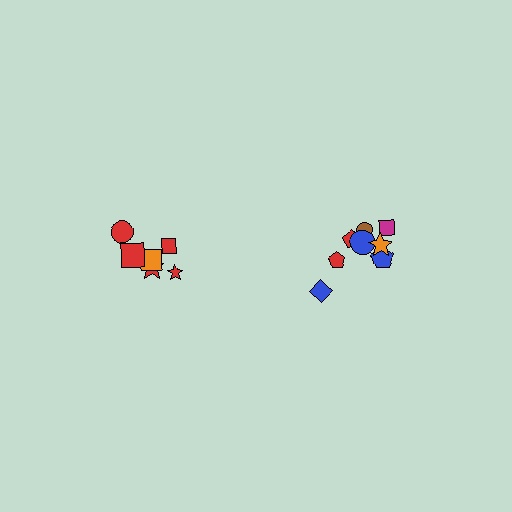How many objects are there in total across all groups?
There are 14 objects.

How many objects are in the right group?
There are 8 objects.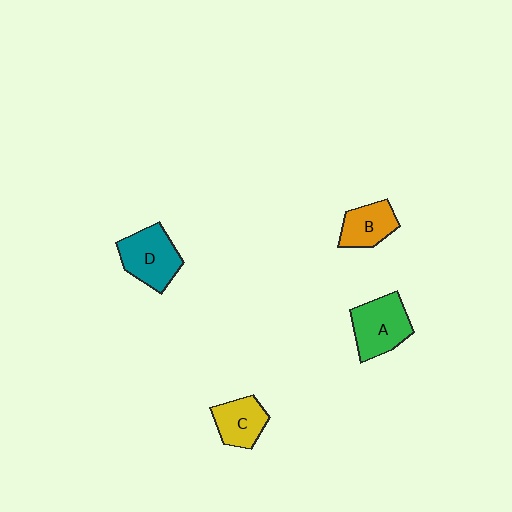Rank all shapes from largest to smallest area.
From largest to smallest: D (teal), A (green), C (yellow), B (orange).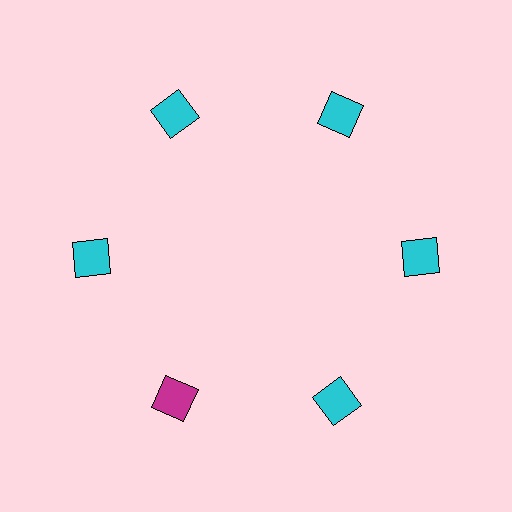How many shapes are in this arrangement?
There are 6 shapes arranged in a ring pattern.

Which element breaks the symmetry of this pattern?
The magenta diamond at roughly the 7 o'clock position breaks the symmetry. All other shapes are cyan diamonds.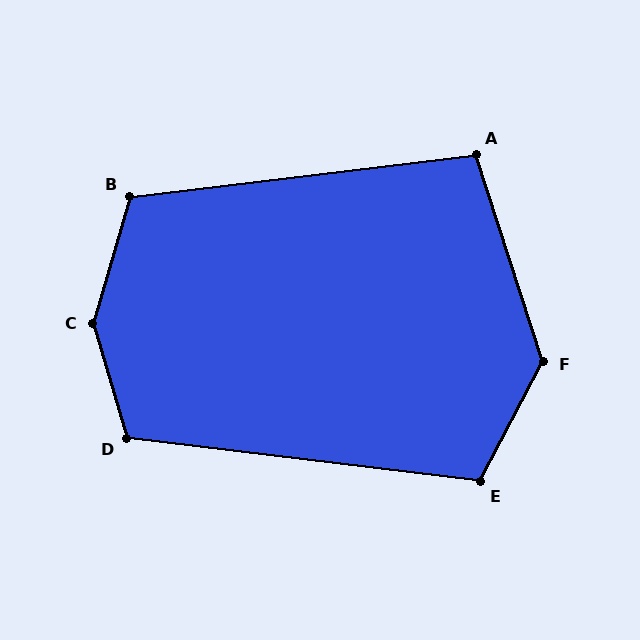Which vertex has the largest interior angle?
C, at approximately 148 degrees.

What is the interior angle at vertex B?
Approximately 113 degrees (obtuse).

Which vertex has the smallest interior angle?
A, at approximately 101 degrees.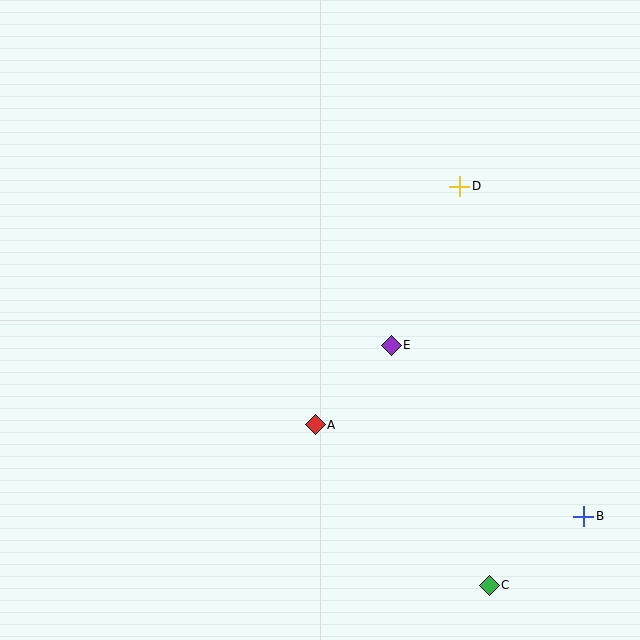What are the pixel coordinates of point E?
Point E is at (391, 345).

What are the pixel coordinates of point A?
Point A is at (315, 425).